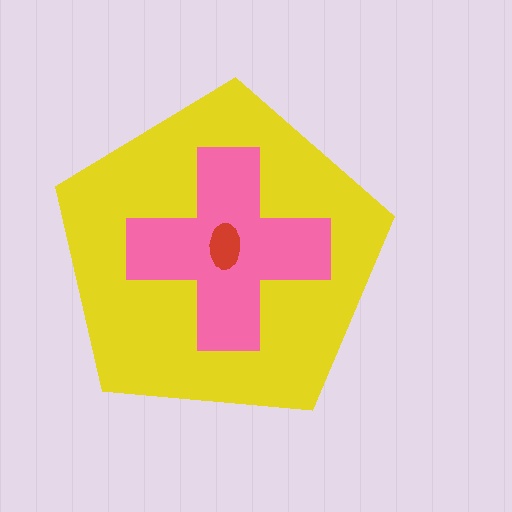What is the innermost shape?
The red ellipse.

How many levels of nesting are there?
3.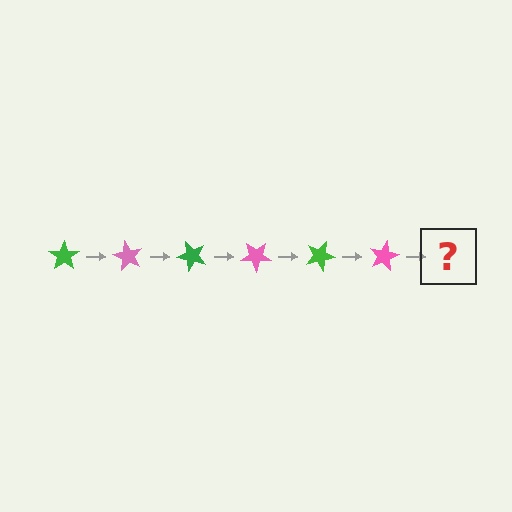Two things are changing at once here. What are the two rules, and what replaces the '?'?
The two rules are that it rotates 60 degrees each step and the color cycles through green and pink. The '?' should be a green star, rotated 360 degrees from the start.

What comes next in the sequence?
The next element should be a green star, rotated 360 degrees from the start.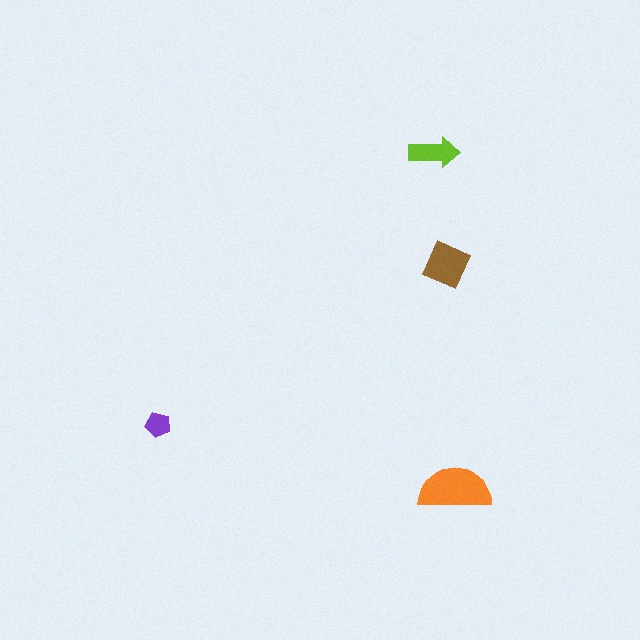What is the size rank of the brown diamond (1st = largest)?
2nd.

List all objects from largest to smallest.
The orange semicircle, the brown diamond, the lime arrow, the purple pentagon.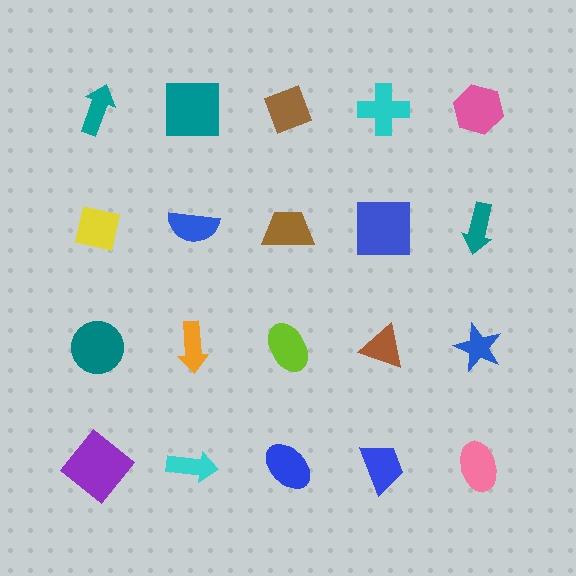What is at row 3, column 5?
A blue star.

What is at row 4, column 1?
A purple diamond.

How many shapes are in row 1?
5 shapes.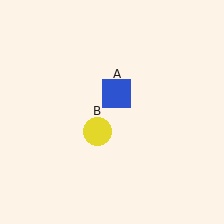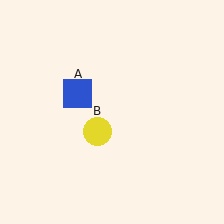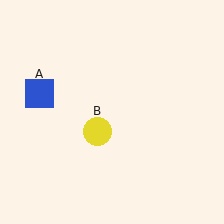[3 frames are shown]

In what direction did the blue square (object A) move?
The blue square (object A) moved left.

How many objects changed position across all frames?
1 object changed position: blue square (object A).